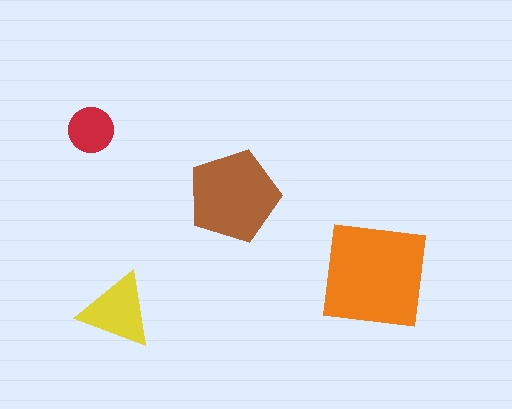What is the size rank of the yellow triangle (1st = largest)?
3rd.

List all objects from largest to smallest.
The orange square, the brown pentagon, the yellow triangle, the red circle.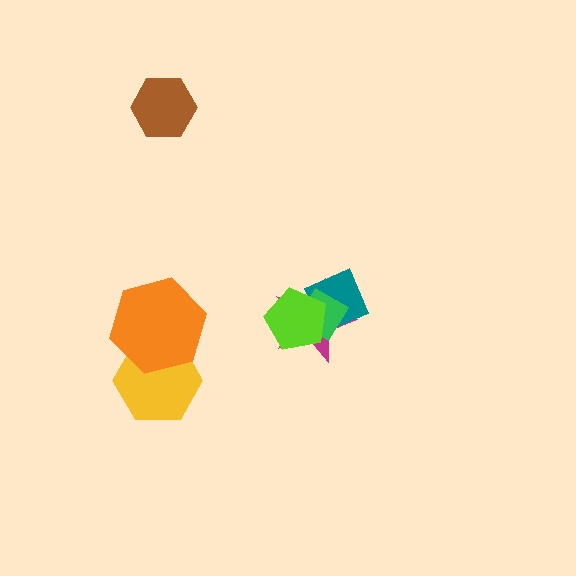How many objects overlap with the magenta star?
3 objects overlap with the magenta star.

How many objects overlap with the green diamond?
3 objects overlap with the green diamond.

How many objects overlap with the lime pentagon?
3 objects overlap with the lime pentagon.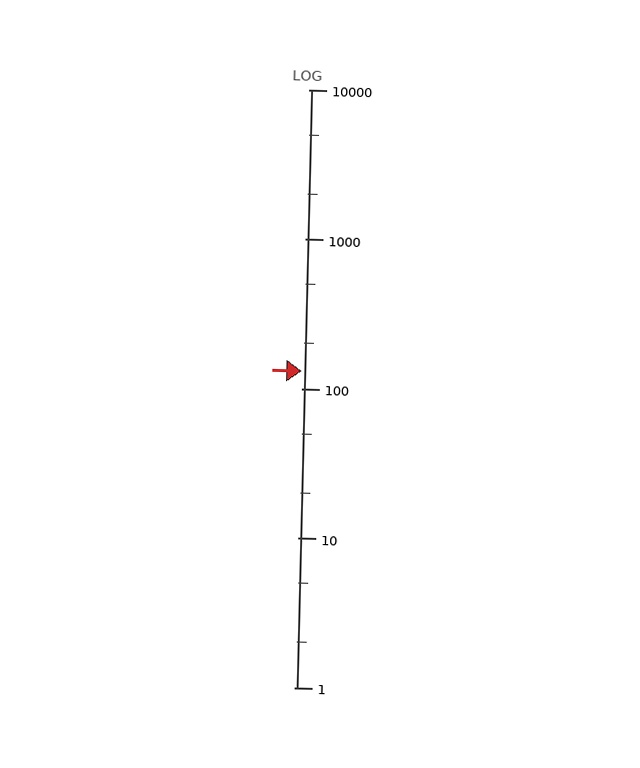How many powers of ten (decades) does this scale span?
The scale spans 4 decades, from 1 to 10000.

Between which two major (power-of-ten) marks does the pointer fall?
The pointer is between 100 and 1000.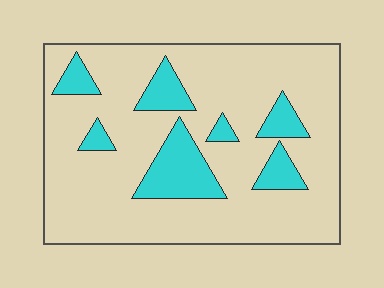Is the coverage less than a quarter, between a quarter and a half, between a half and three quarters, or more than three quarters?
Less than a quarter.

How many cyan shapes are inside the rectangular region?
7.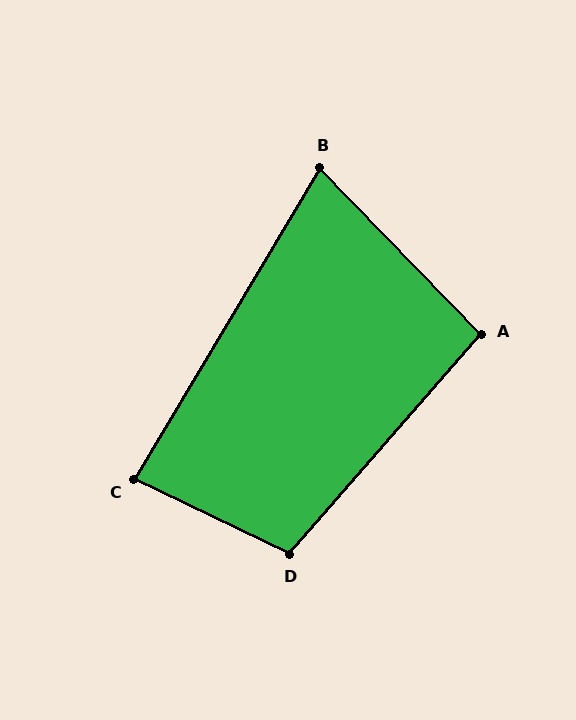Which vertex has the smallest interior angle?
B, at approximately 75 degrees.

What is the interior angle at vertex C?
Approximately 85 degrees (approximately right).